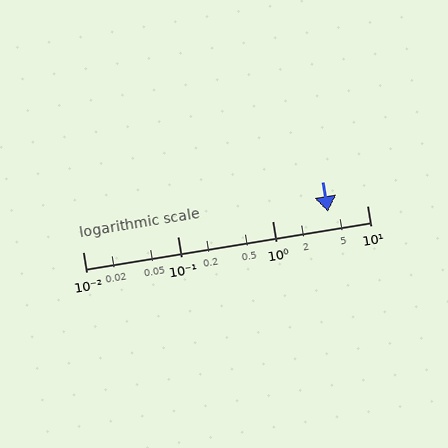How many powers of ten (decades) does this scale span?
The scale spans 3 decades, from 0.01 to 10.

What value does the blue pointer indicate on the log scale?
The pointer indicates approximately 3.9.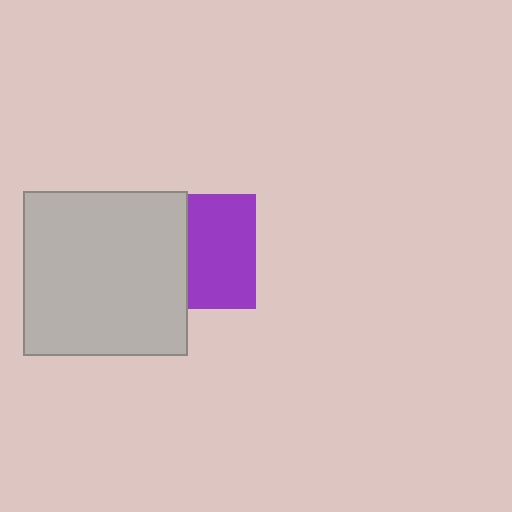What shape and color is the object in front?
The object in front is a light gray square.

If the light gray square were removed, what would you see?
You would see the complete purple square.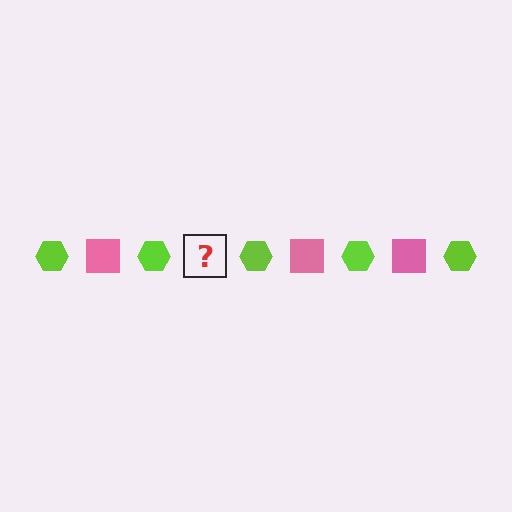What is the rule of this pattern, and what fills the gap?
The rule is that the pattern alternates between lime hexagon and pink square. The gap should be filled with a pink square.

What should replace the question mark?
The question mark should be replaced with a pink square.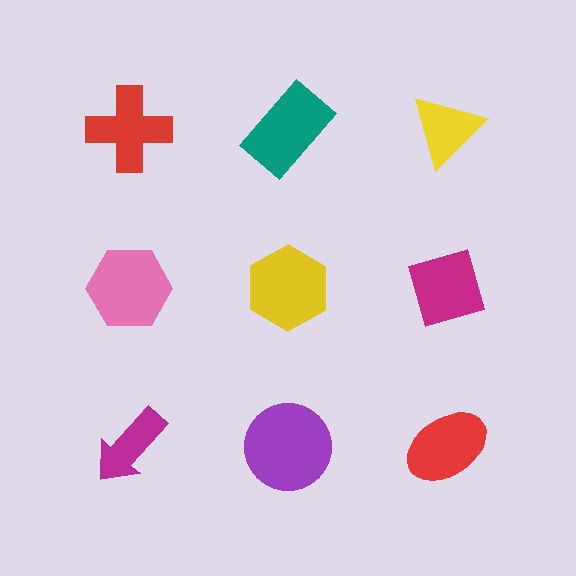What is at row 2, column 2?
A yellow hexagon.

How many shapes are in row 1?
3 shapes.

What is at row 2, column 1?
A pink hexagon.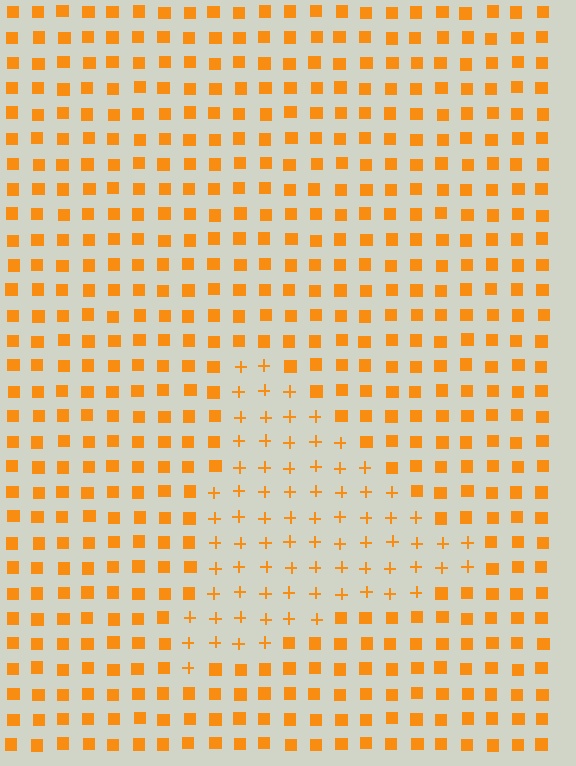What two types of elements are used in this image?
The image uses plus signs inside the triangle region and squares outside it.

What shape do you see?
I see a triangle.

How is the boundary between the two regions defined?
The boundary is defined by a change in element shape: plus signs inside vs. squares outside. All elements share the same color and spacing.